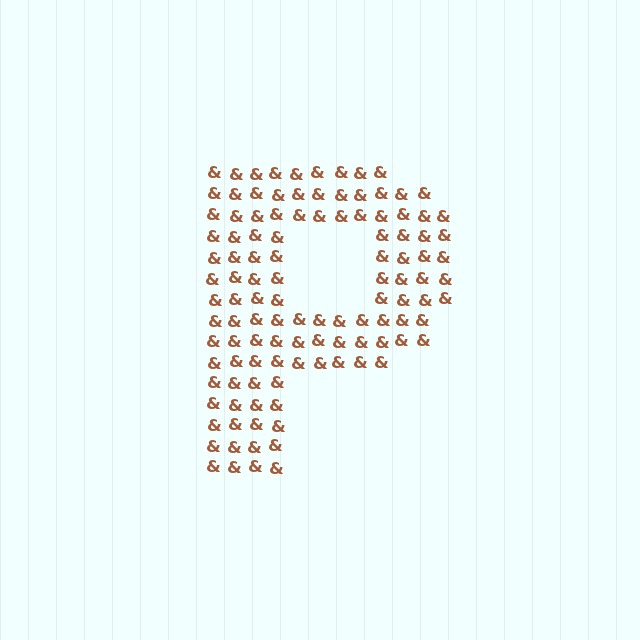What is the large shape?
The large shape is the letter P.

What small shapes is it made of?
It is made of small ampersands.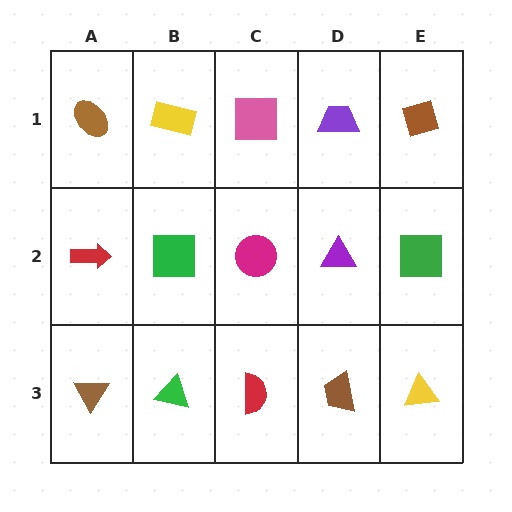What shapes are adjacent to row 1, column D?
A purple triangle (row 2, column D), a pink square (row 1, column C), a brown diamond (row 1, column E).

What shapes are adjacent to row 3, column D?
A purple triangle (row 2, column D), a red semicircle (row 3, column C), a yellow triangle (row 3, column E).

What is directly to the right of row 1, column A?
A yellow rectangle.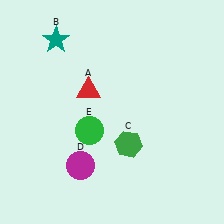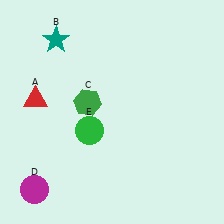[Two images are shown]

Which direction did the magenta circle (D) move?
The magenta circle (D) moved left.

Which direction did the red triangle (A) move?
The red triangle (A) moved left.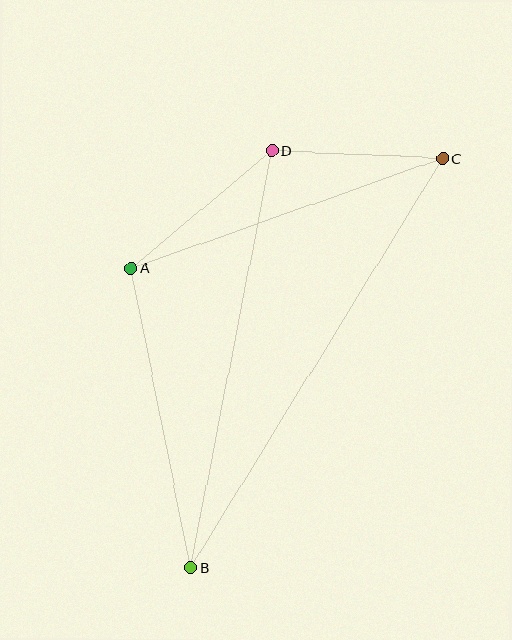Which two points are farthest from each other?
Points B and C are farthest from each other.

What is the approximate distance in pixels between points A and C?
The distance between A and C is approximately 330 pixels.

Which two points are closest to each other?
Points C and D are closest to each other.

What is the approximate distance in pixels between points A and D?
The distance between A and D is approximately 183 pixels.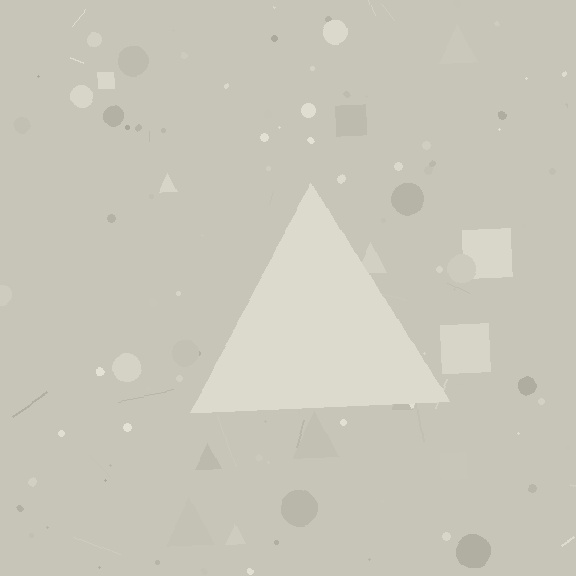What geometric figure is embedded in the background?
A triangle is embedded in the background.